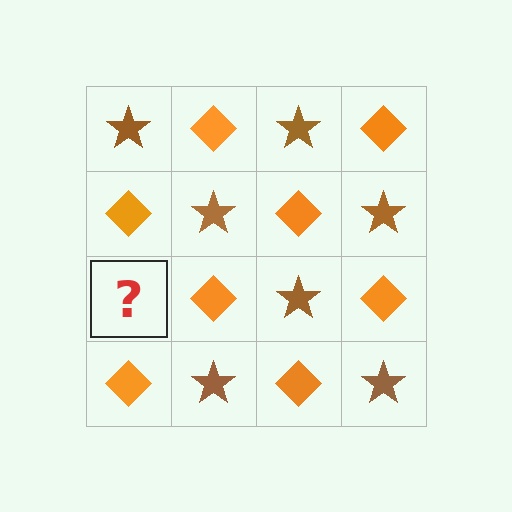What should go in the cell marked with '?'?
The missing cell should contain a brown star.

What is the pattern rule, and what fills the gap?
The rule is that it alternates brown star and orange diamond in a checkerboard pattern. The gap should be filled with a brown star.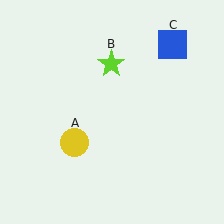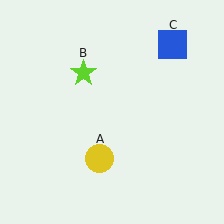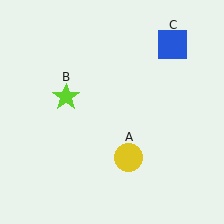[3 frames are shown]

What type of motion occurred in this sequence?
The yellow circle (object A), lime star (object B) rotated counterclockwise around the center of the scene.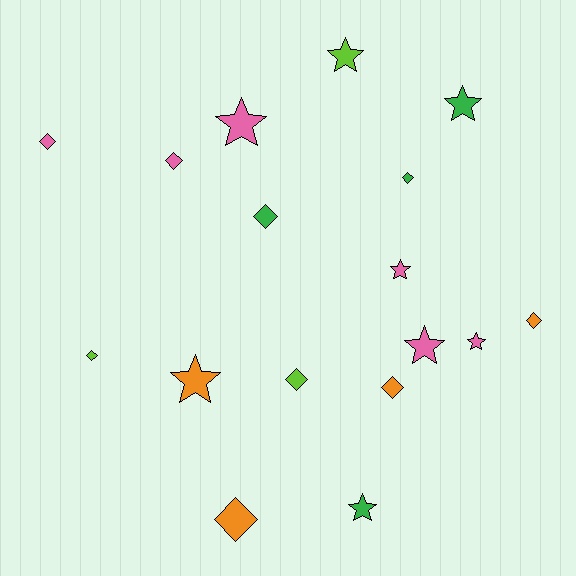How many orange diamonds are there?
There are 3 orange diamonds.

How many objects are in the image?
There are 17 objects.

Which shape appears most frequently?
Diamond, with 9 objects.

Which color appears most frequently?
Pink, with 6 objects.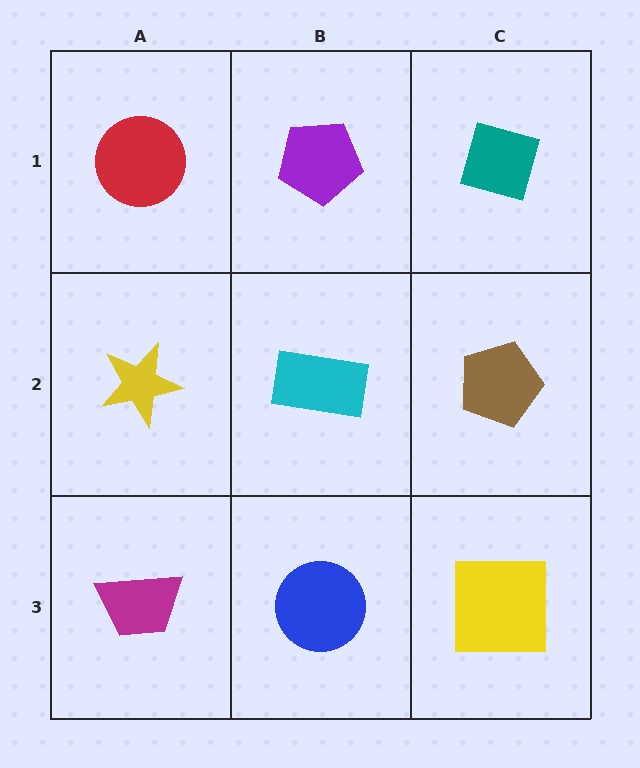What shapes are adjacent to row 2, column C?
A teal diamond (row 1, column C), a yellow square (row 3, column C), a cyan rectangle (row 2, column B).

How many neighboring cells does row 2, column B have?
4.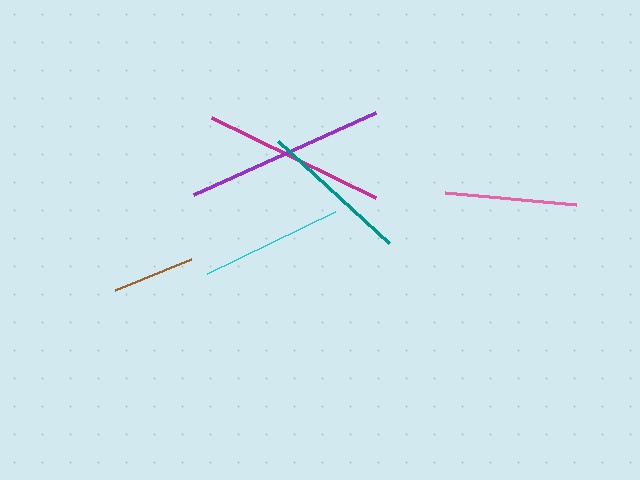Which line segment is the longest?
The purple line is the longest at approximately 200 pixels.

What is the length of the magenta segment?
The magenta segment is approximately 182 pixels long.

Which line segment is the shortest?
The brown line is the shortest at approximately 82 pixels.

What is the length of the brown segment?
The brown segment is approximately 82 pixels long.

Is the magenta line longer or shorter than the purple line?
The purple line is longer than the magenta line.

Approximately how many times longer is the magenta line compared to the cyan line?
The magenta line is approximately 1.3 times the length of the cyan line.